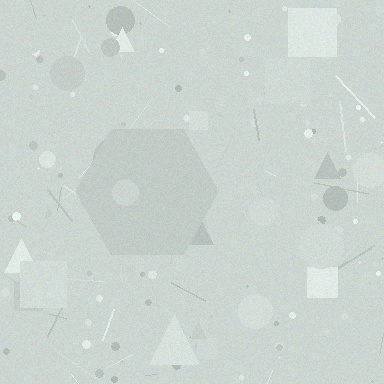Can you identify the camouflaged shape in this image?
The camouflaged shape is a hexagon.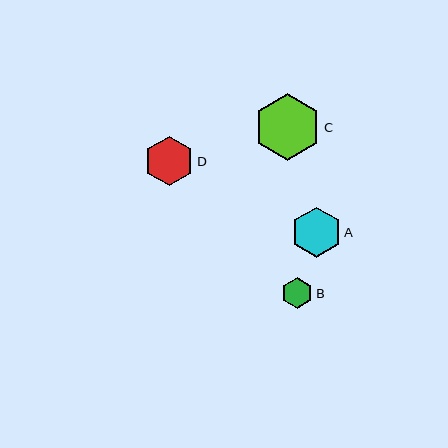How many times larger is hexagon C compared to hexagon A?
Hexagon C is approximately 1.3 times the size of hexagon A.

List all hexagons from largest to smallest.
From largest to smallest: C, A, D, B.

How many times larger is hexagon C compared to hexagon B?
Hexagon C is approximately 2.2 times the size of hexagon B.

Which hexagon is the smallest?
Hexagon B is the smallest with a size of approximately 31 pixels.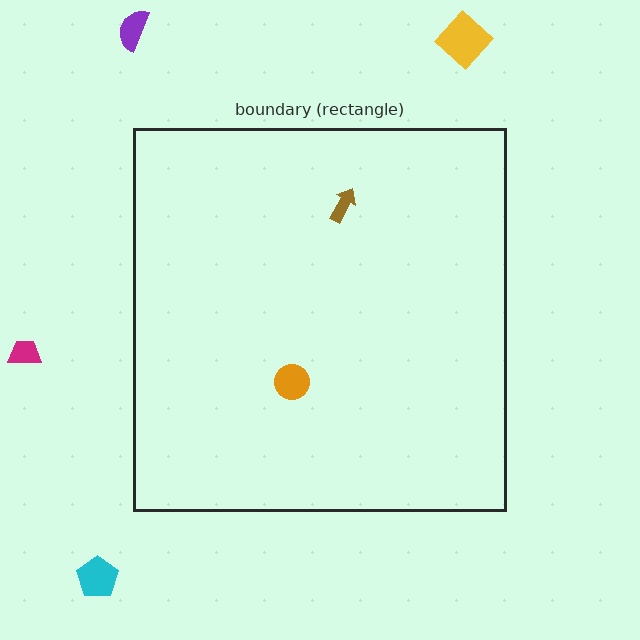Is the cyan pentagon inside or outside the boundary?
Outside.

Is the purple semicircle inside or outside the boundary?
Outside.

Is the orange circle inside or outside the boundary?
Inside.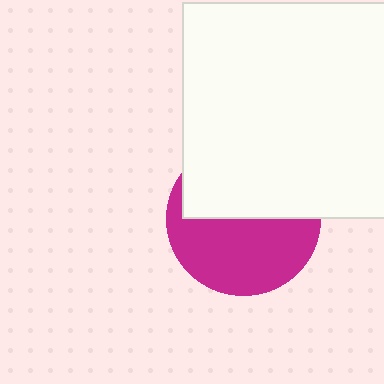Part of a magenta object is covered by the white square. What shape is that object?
It is a circle.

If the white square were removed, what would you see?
You would see the complete magenta circle.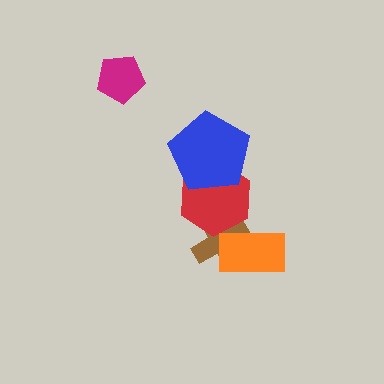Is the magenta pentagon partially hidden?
No, no other shape covers it.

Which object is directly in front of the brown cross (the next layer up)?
The red hexagon is directly in front of the brown cross.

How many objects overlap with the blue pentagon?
1 object overlaps with the blue pentagon.